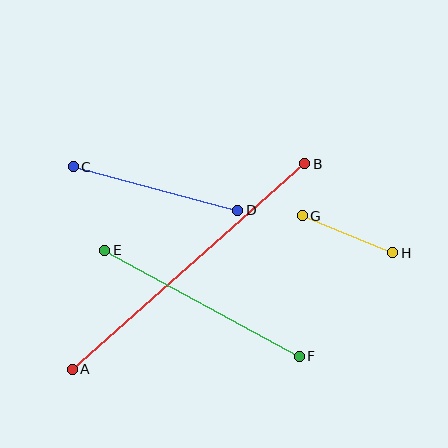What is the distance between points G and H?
The distance is approximately 97 pixels.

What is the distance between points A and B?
The distance is approximately 310 pixels.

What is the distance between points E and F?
The distance is approximately 221 pixels.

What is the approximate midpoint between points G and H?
The midpoint is at approximately (347, 234) pixels.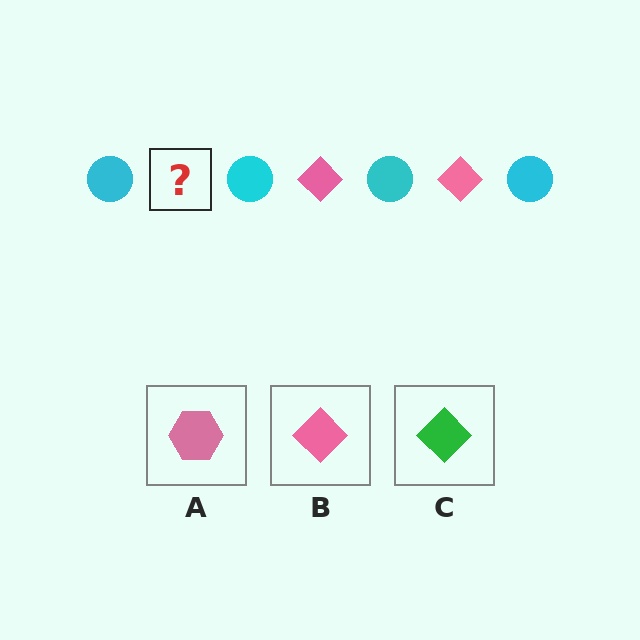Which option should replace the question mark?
Option B.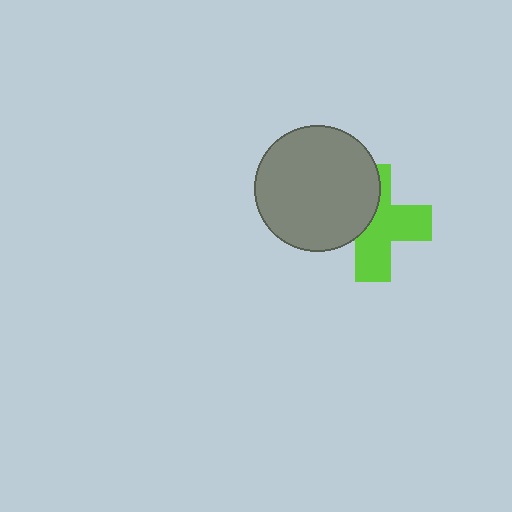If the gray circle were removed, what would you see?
You would see the complete lime cross.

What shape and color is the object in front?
The object in front is a gray circle.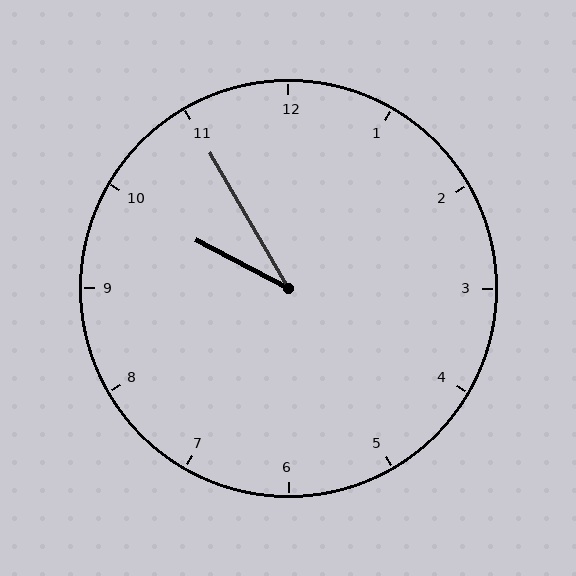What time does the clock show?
9:55.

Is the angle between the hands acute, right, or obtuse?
It is acute.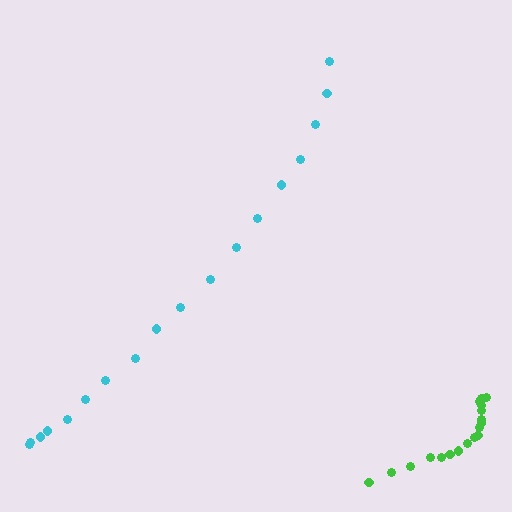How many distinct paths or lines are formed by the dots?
There are 2 distinct paths.